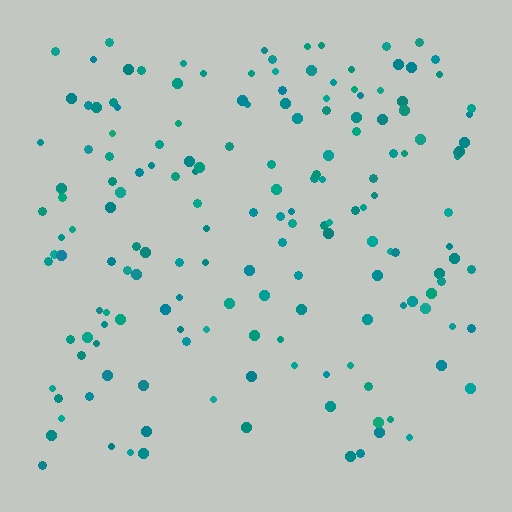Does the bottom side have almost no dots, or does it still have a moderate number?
Still a moderate number, just noticeably fewer than the top.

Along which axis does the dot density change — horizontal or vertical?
Vertical.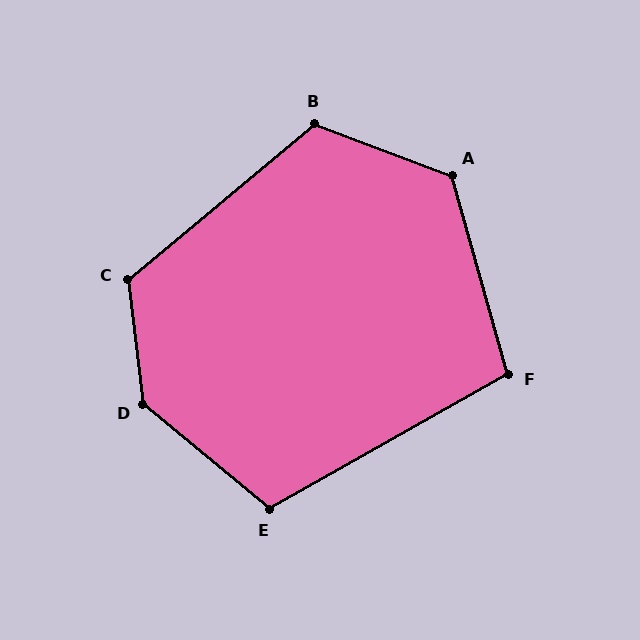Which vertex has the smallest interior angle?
F, at approximately 104 degrees.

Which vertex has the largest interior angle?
D, at approximately 137 degrees.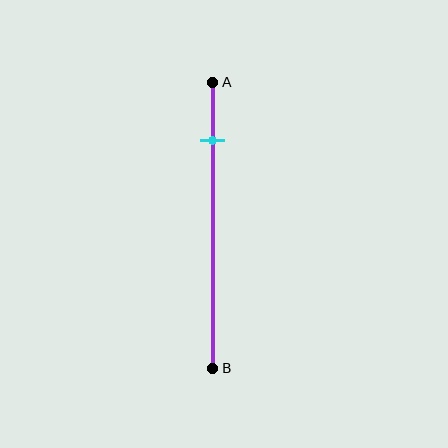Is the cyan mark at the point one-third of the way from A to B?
No, the mark is at about 20% from A, not at the 33% one-third point.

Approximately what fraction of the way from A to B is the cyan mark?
The cyan mark is approximately 20% of the way from A to B.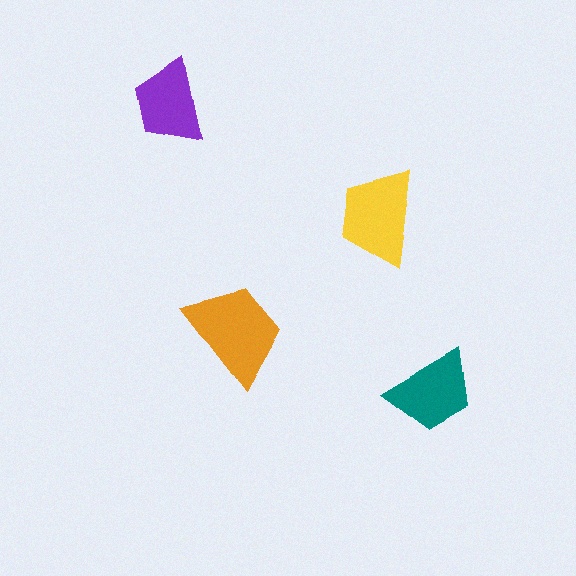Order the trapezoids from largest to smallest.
the orange one, the yellow one, the teal one, the purple one.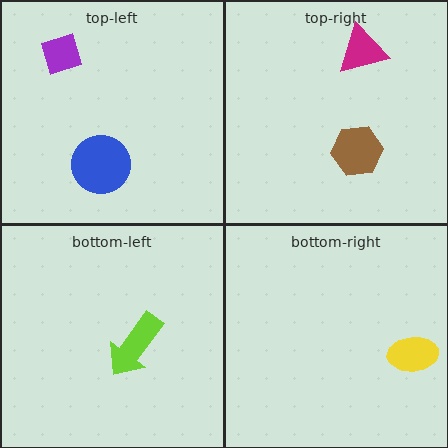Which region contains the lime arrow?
The bottom-left region.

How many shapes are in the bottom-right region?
1.